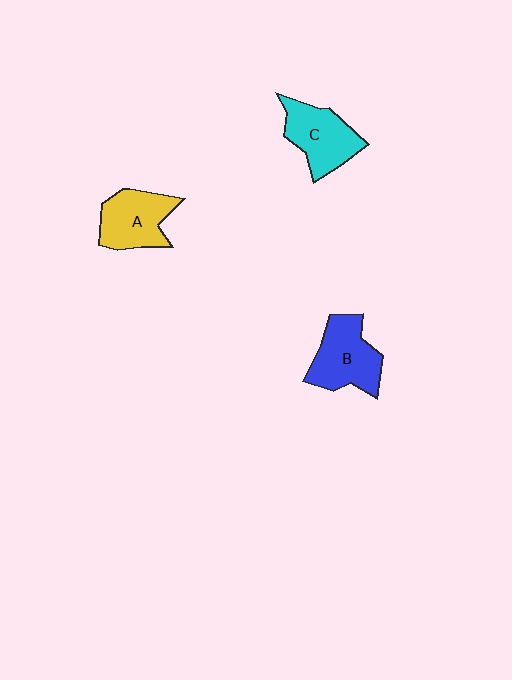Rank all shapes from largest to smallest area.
From largest to smallest: B (blue), C (cyan), A (yellow).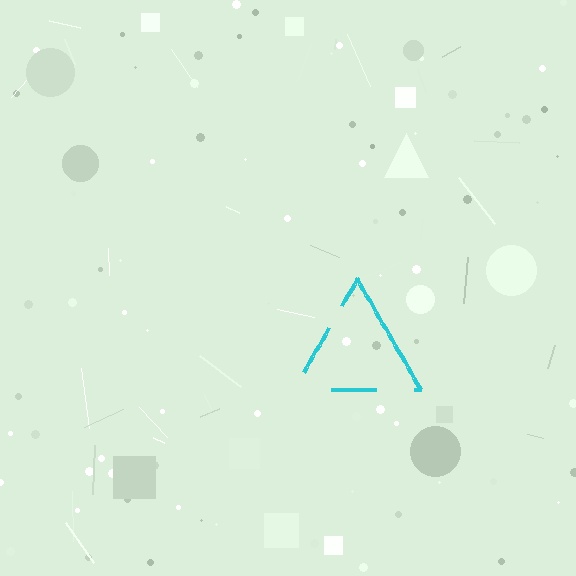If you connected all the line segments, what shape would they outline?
They would outline a triangle.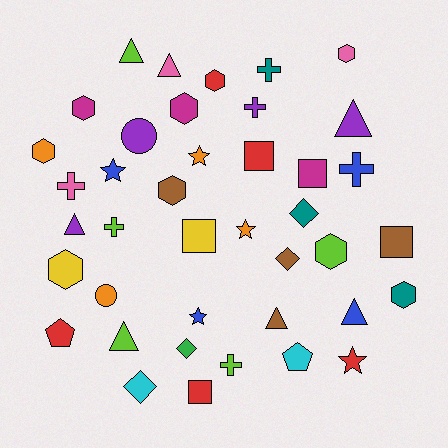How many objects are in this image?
There are 40 objects.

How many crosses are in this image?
There are 6 crosses.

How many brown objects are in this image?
There are 4 brown objects.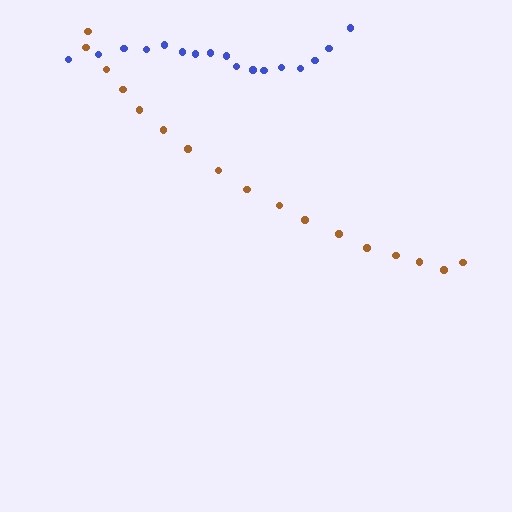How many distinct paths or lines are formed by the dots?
There are 2 distinct paths.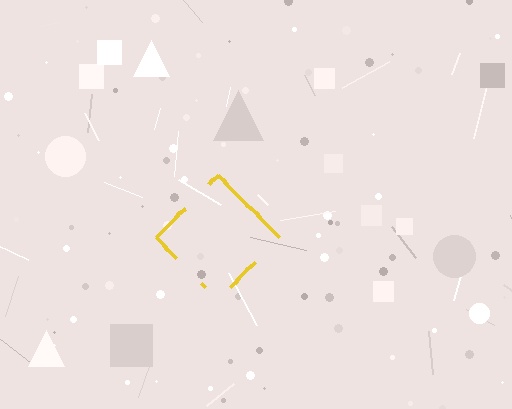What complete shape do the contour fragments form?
The contour fragments form a diamond.